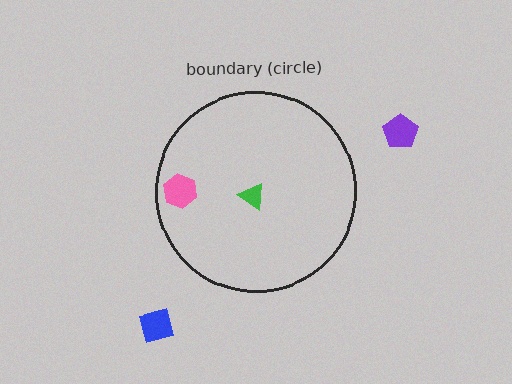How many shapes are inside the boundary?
2 inside, 2 outside.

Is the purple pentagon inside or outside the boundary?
Outside.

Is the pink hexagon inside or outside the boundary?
Inside.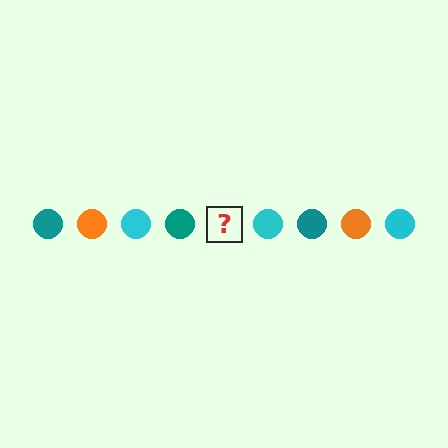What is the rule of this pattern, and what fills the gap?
The rule is that the pattern cycles through teal, orange, cyan circles. The gap should be filled with an orange circle.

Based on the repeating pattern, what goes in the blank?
The blank should be an orange circle.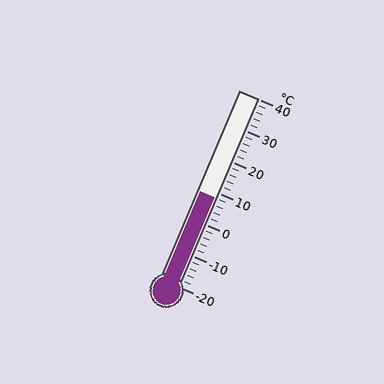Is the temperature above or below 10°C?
The temperature is below 10°C.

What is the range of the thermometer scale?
The thermometer scale ranges from -20°C to 40°C.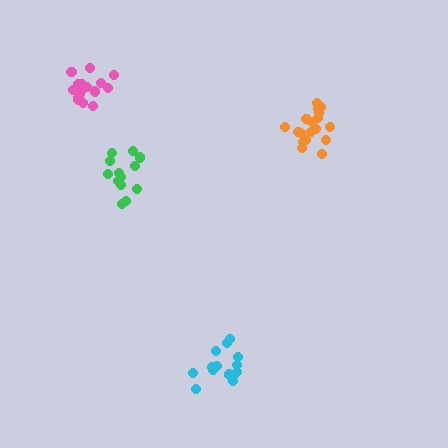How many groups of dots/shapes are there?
There are 4 groups.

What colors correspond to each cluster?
The clusters are colored: orange, green, cyan, pink.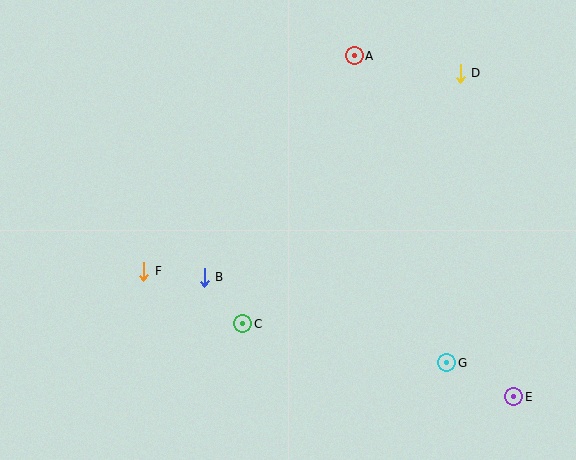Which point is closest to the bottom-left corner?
Point F is closest to the bottom-left corner.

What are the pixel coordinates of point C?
Point C is at (243, 324).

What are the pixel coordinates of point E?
Point E is at (514, 397).